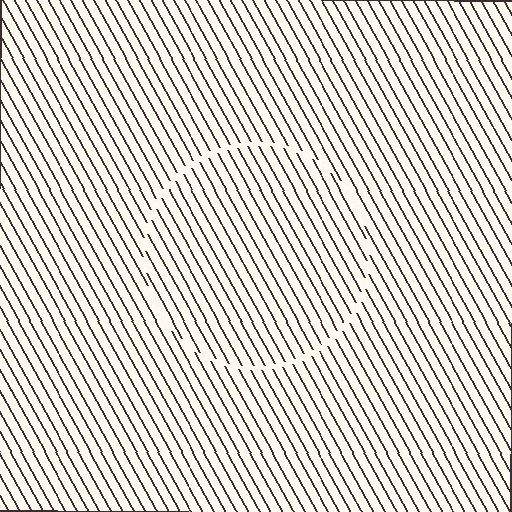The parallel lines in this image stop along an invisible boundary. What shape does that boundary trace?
An illusory circle. The interior of the shape contains the same grating, shifted by half a period — the contour is defined by the phase discontinuity where line-ends from the inner and outer gratings abut.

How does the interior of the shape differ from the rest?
The interior of the shape contains the same grating, shifted by half a period — the contour is defined by the phase discontinuity where line-ends from the inner and outer gratings abut.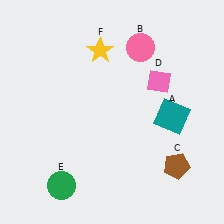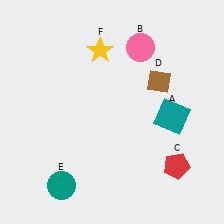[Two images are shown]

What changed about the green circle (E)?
In Image 1, E is green. In Image 2, it changed to teal.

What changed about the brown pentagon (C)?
In Image 1, C is brown. In Image 2, it changed to red.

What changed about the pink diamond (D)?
In Image 1, D is pink. In Image 2, it changed to brown.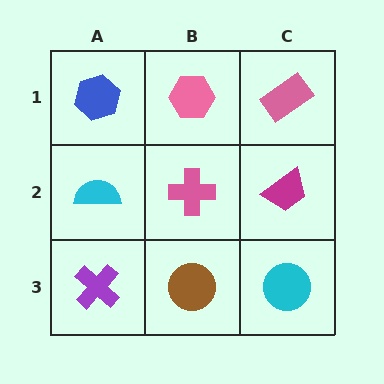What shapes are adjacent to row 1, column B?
A pink cross (row 2, column B), a blue hexagon (row 1, column A), a pink rectangle (row 1, column C).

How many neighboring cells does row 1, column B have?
3.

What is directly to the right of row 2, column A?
A pink cross.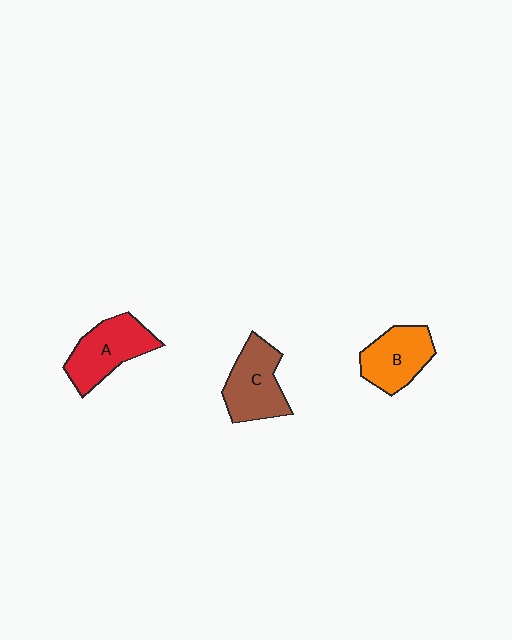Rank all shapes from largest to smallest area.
From largest to smallest: A (red), C (brown), B (orange).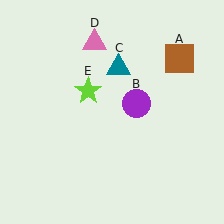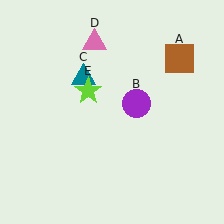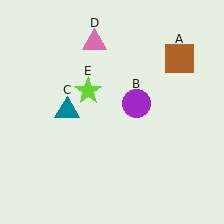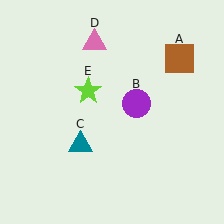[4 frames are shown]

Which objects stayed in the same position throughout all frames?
Brown square (object A) and purple circle (object B) and pink triangle (object D) and lime star (object E) remained stationary.